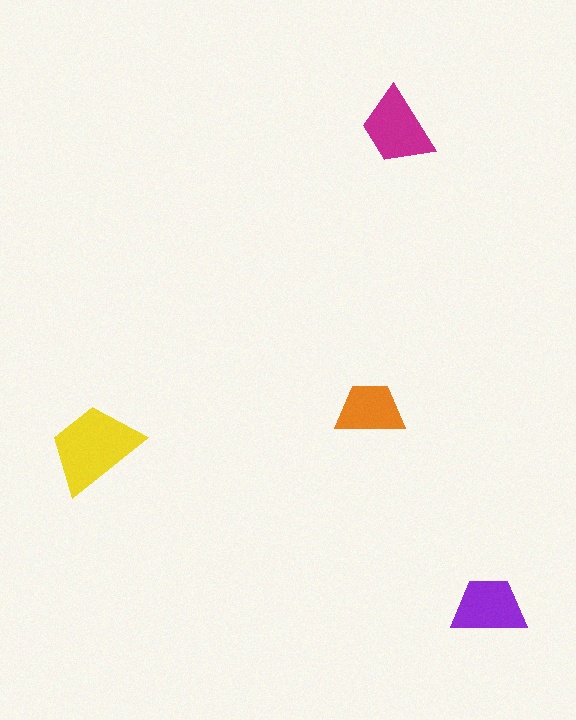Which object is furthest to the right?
The purple trapezoid is rightmost.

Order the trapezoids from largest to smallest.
the yellow one, the magenta one, the purple one, the orange one.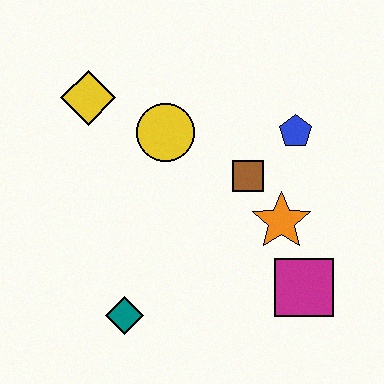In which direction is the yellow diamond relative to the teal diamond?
The yellow diamond is above the teal diamond.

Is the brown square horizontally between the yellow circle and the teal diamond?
No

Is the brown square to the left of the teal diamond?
No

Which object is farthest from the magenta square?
The yellow diamond is farthest from the magenta square.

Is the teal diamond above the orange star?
No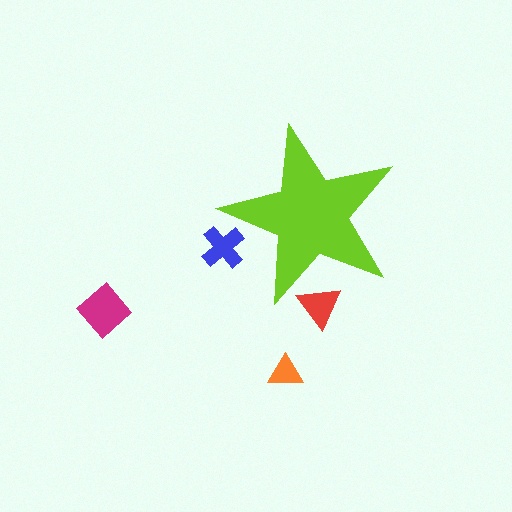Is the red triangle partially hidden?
Yes, the red triangle is partially hidden behind the lime star.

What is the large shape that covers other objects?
A lime star.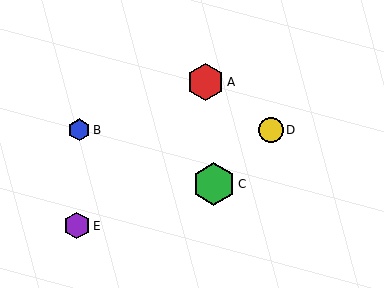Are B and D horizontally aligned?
Yes, both are at y≈130.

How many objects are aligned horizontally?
2 objects (B, D) are aligned horizontally.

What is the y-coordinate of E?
Object E is at y≈226.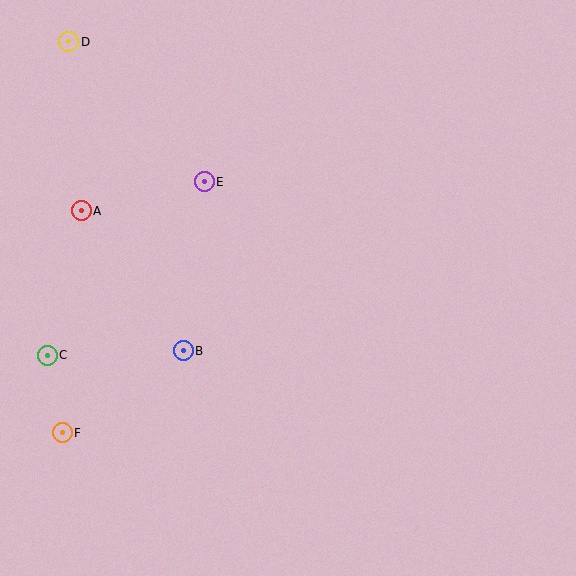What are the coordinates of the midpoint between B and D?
The midpoint between B and D is at (126, 196).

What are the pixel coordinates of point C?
Point C is at (47, 355).